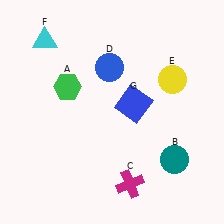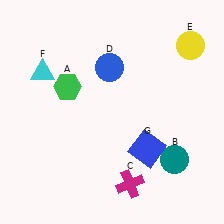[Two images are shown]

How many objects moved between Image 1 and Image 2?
3 objects moved between the two images.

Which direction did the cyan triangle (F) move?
The cyan triangle (F) moved down.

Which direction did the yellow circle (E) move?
The yellow circle (E) moved up.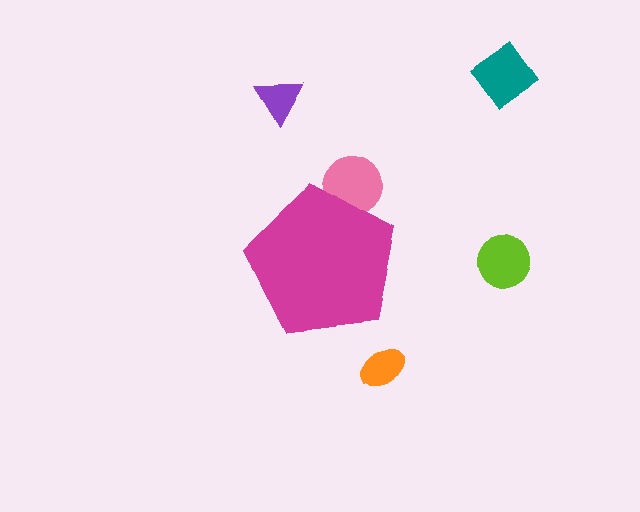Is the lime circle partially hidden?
No, the lime circle is fully visible.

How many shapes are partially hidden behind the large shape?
1 shape is partially hidden.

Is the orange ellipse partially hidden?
No, the orange ellipse is fully visible.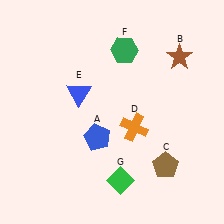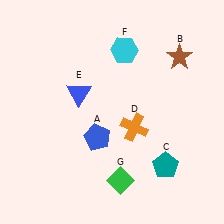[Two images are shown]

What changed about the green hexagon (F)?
In Image 1, F is green. In Image 2, it changed to cyan.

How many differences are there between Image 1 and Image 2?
There are 2 differences between the two images.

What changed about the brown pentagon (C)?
In Image 1, C is brown. In Image 2, it changed to teal.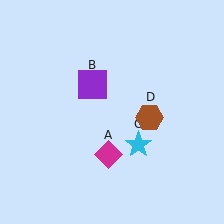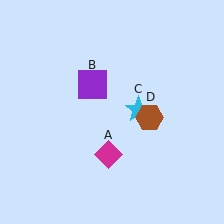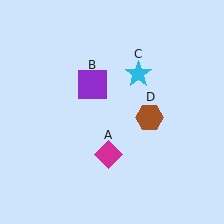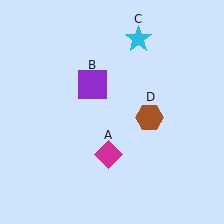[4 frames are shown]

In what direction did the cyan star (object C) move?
The cyan star (object C) moved up.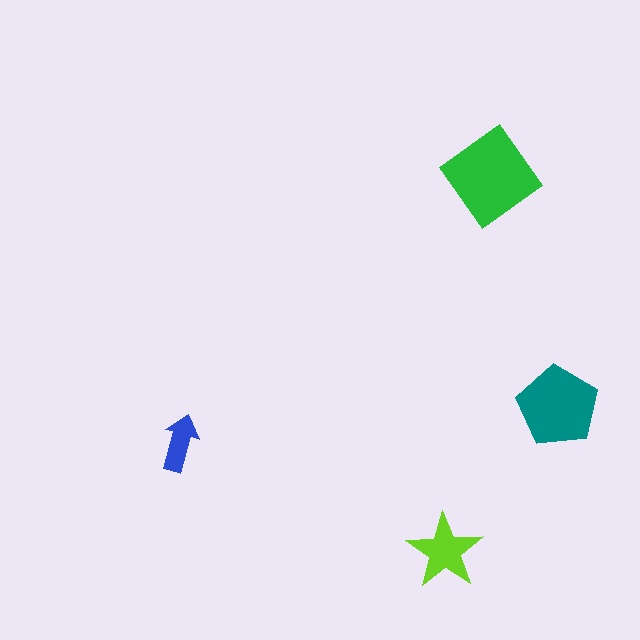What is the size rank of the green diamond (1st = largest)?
1st.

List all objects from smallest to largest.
The blue arrow, the lime star, the teal pentagon, the green diamond.